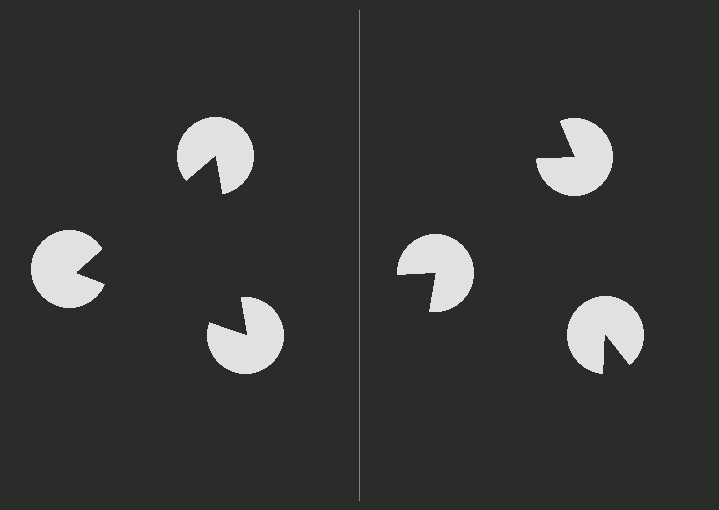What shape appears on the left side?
An illusory triangle.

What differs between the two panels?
The pac-man discs are positioned identically on both sides; only the wedge orientations differ. On the left they align to a triangle; on the right they are misaligned.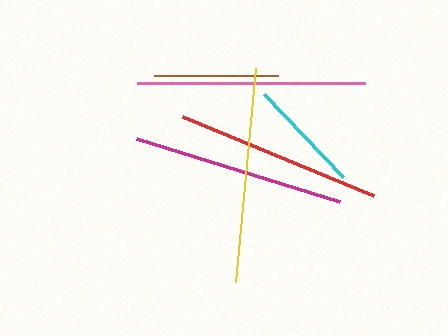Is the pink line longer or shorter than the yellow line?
The pink line is longer than the yellow line.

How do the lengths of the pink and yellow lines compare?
The pink and yellow lines are approximately the same length.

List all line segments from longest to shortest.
From longest to shortest: pink, yellow, magenta, red, brown, cyan.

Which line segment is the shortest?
The cyan line is the shortest at approximately 115 pixels.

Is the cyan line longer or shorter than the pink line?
The pink line is longer than the cyan line.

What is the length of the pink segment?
The pink segment is approximately 228 pixels long.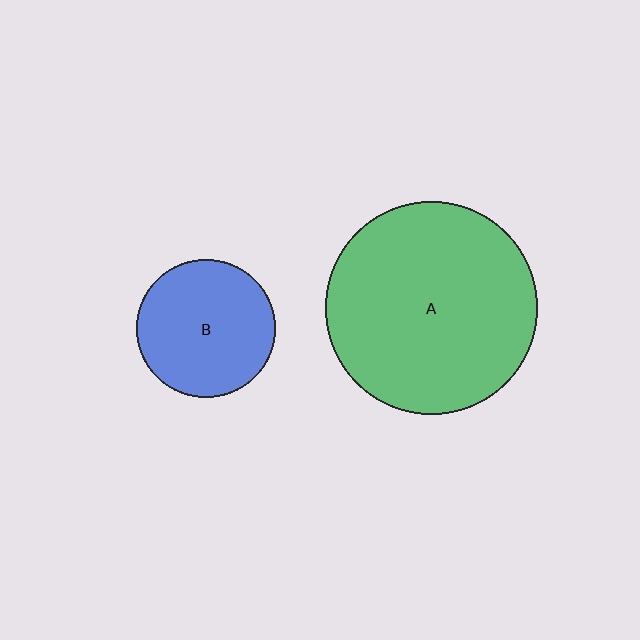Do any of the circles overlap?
No, none of the circles overlap.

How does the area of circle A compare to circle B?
Approximately 2.3 times.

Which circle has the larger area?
Circle A (green).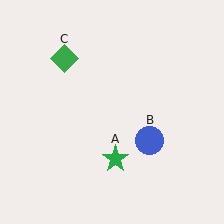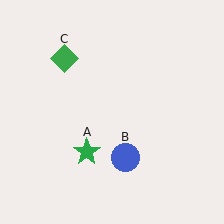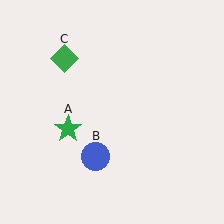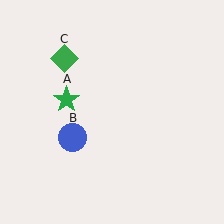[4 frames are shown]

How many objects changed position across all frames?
2 objects changed position: green star (object A), blue circle (object B).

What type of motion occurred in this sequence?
The green star (object A), blue circle (object B) rotated clockwise around the center of the scene.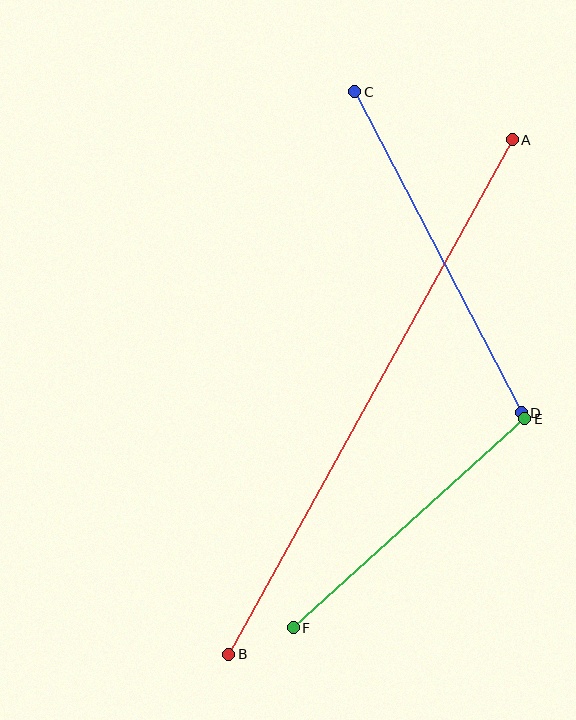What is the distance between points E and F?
The distance is approximately 312 pixels.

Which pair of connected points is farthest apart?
Points A and B are farthest apart.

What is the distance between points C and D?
The distance is approximately 362 pixels.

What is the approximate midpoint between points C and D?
The midpoint is at approximately (438, 252) pixels.